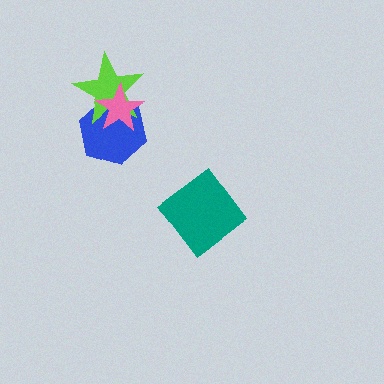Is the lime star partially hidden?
Yes, it is partially covered by another shape.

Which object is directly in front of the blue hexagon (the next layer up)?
The lime star is directly in front of the blue hexagon.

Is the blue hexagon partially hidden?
Yes, it is partially covered by another shape.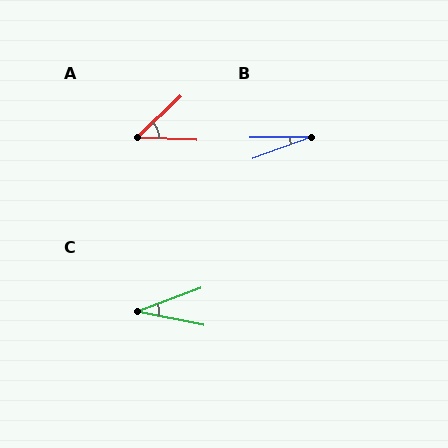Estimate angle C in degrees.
Approximately 32 degrees.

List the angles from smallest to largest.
B (20°), C (32°), A (47°).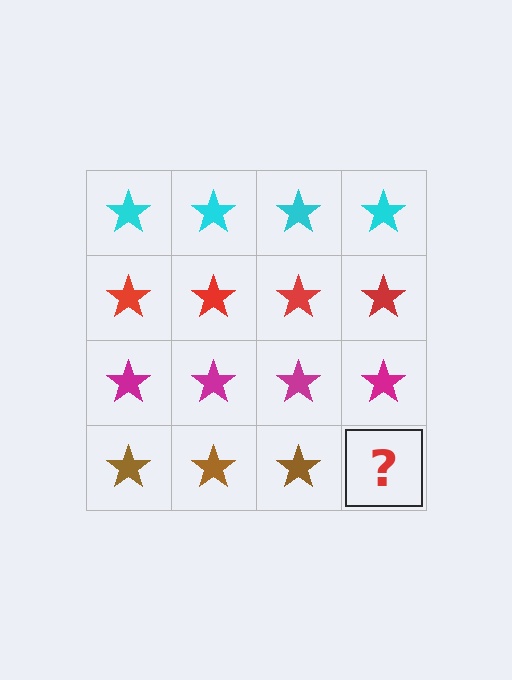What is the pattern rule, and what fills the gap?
The rule is that each row has a consistent color. The gap should be filled with a brown star.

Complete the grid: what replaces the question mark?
The question mark should be replaced with a brown star.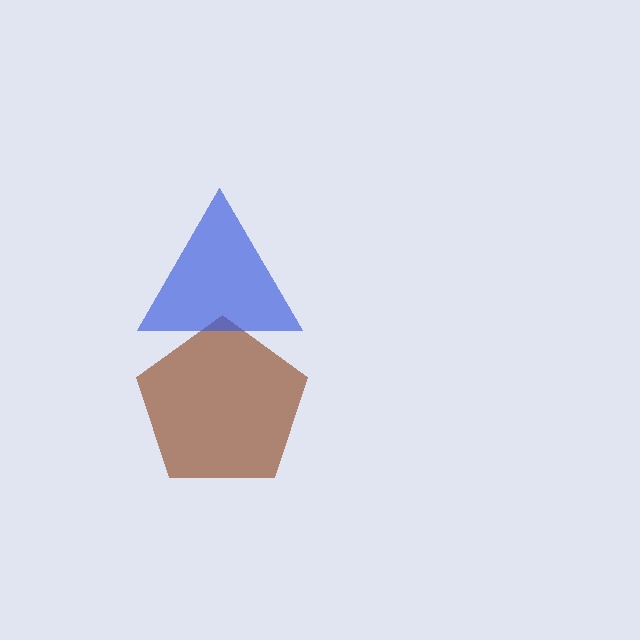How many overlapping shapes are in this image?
There are 2 overlapping shapes in the image.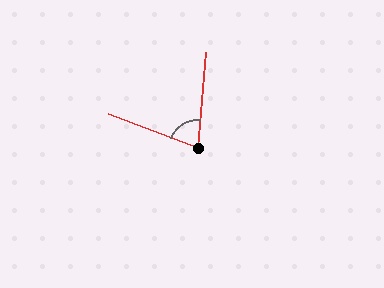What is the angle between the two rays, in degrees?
Approximately 74 degrees.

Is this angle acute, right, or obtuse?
It is acute.